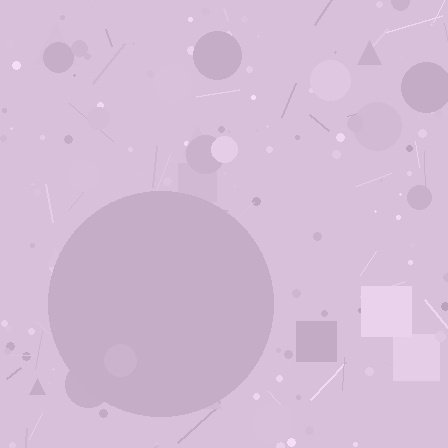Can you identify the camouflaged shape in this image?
The camouflaged shape is a circle.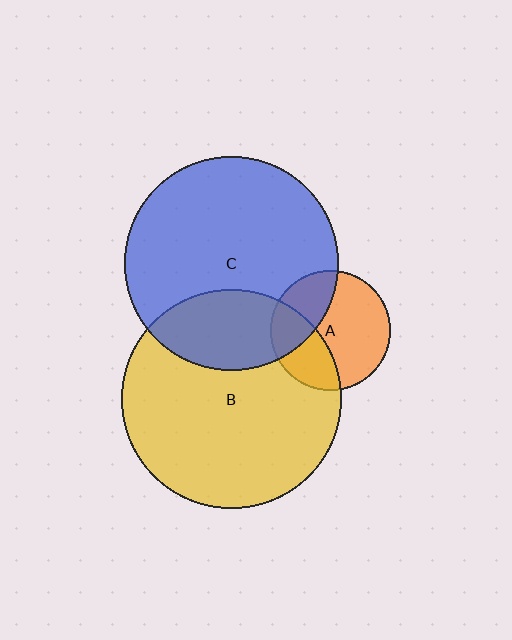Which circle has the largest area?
Circle B (yellow).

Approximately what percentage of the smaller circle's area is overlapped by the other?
Approximately 35%.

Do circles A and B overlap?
Yes.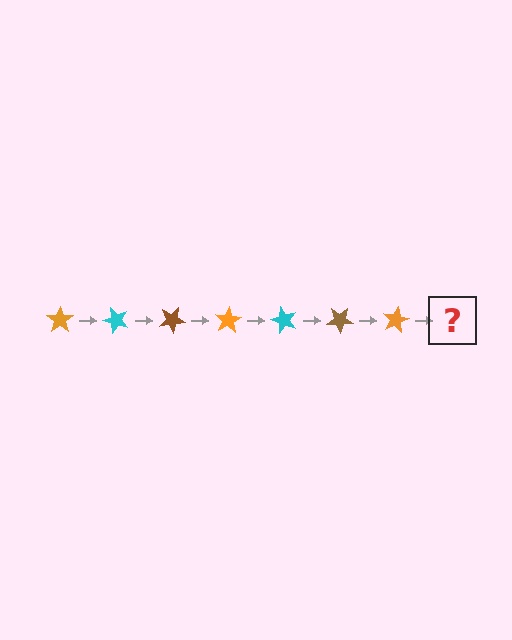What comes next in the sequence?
The next element should be a cyan star, rotated 350 degrees from the start.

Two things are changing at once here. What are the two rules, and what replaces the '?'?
The two rules are that it rotates 50 degrees each step and the color cycles through orange, cyan, and brown. The '?' should be a cyan star, rotated 350 degrees from the start.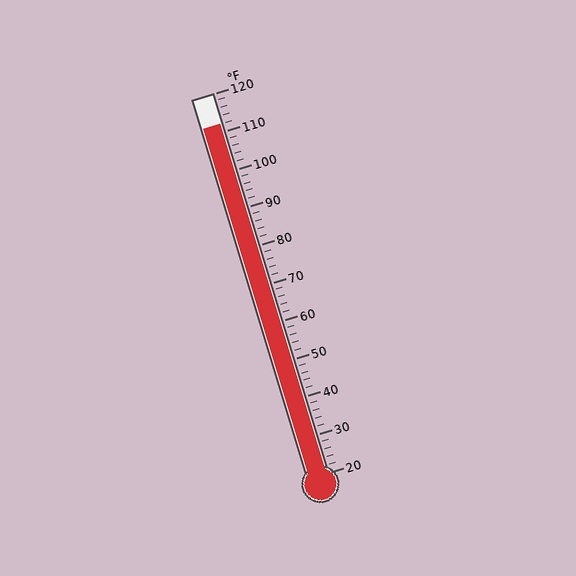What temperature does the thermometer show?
The thermometer shows approximately 112°F.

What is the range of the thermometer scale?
The thermometer scale ranges from 20°F to 120°F.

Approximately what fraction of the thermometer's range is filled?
The thermometer is filled to approximately 90% of its range.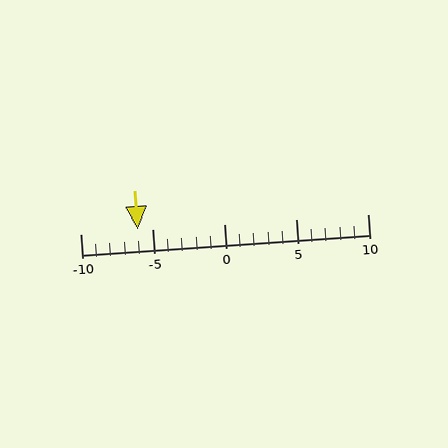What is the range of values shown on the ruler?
The ruler shows values from -10 to 10.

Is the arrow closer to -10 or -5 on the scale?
The arrow is closer to -5.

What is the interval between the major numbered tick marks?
The major tick marks are spaced 5 units apart.